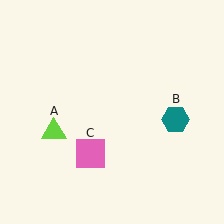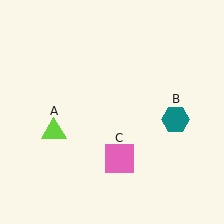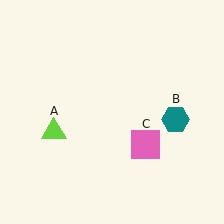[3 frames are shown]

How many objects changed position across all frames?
1 object changed position: pink square (object C).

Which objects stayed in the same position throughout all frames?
Lime triangle (object A) and teal hexagon (object B) remained stationary.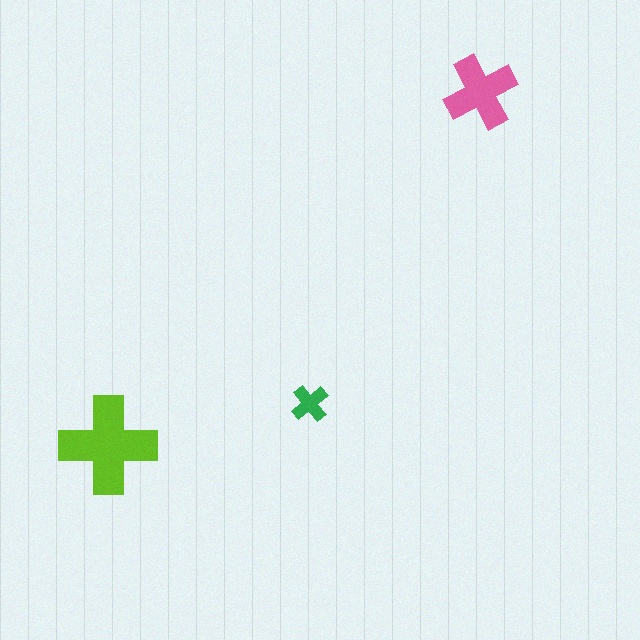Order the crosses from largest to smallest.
the lime one, the pink one, the green one.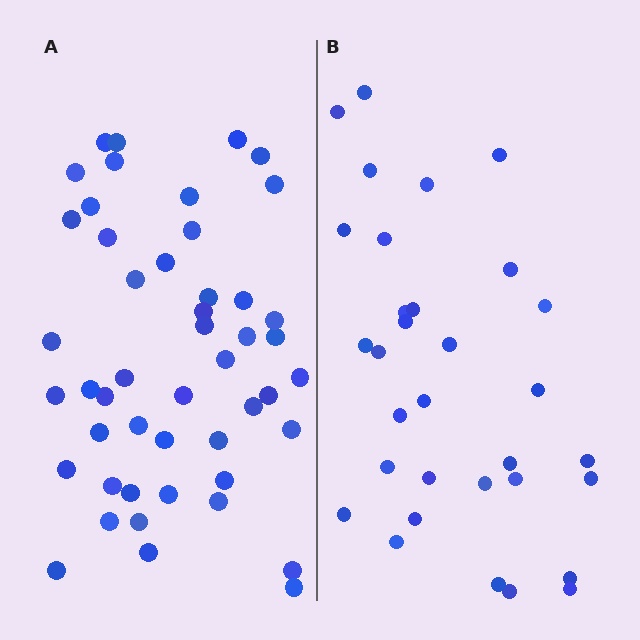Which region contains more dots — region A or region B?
Region A (the left region) has more dots.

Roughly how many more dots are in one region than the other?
Region A has approximately 15 more dots than region B.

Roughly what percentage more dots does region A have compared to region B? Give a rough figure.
About 50% more.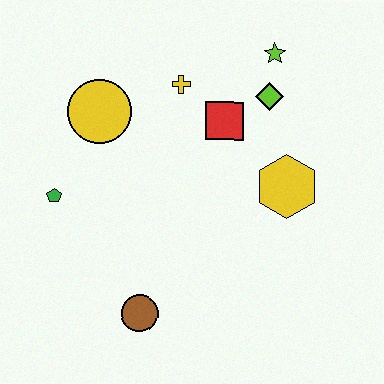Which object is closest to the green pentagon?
The yellow circle is closest to the green pentagon.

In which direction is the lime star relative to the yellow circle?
The lime star is to the right of the yellow circle.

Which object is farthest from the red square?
The brown circle is farthest from the red square.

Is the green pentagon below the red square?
Yes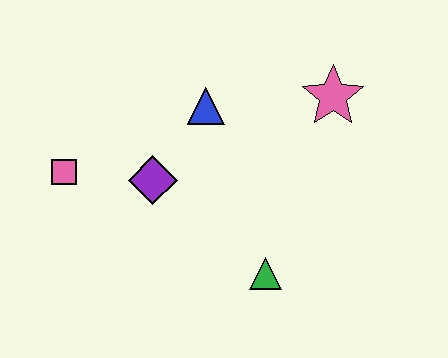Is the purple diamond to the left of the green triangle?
Yes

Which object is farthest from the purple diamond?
The pink star is farthest from the purple diamond.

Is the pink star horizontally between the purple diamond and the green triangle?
No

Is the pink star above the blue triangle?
Yes